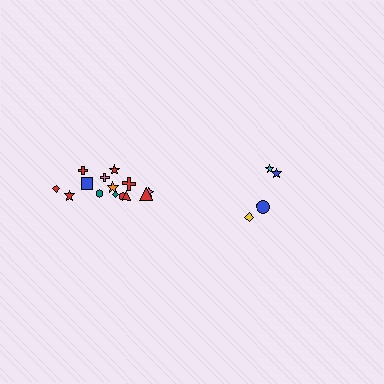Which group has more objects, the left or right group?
The left group.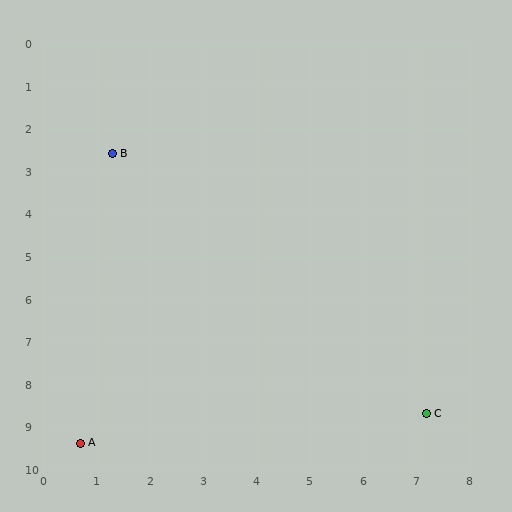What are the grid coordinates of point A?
Point A is at approximately (0.7, 9.4).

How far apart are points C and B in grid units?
Points C and B are about 8.5 grid units apart.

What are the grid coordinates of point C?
Point C is at approximately (7.2, 8.7).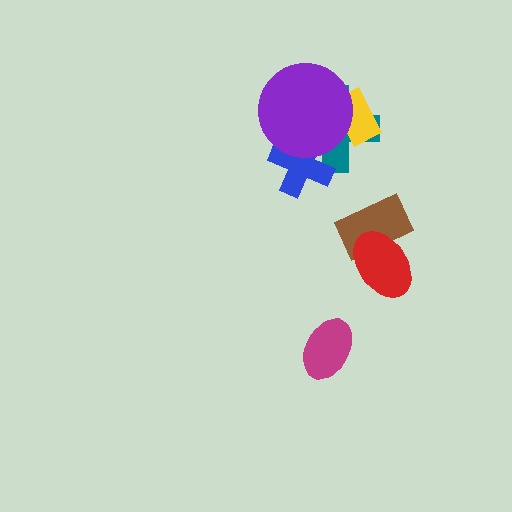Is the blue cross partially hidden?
Yes, it is partially covered by another shape.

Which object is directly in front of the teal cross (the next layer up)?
The yellow rectangle is directly in front of the teal cross.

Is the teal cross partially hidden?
Yes, it is partially covered by another shape.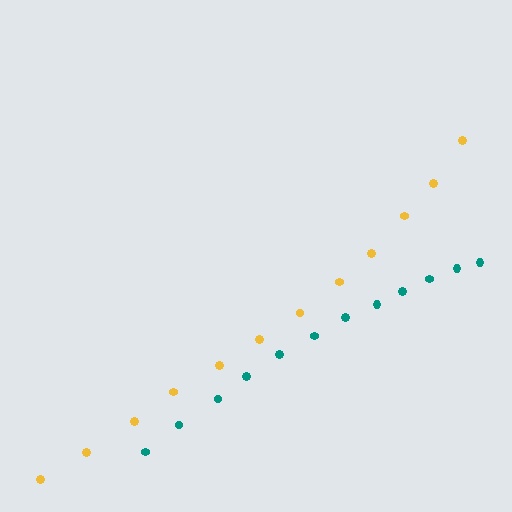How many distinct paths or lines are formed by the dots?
There are 2 distinct paths.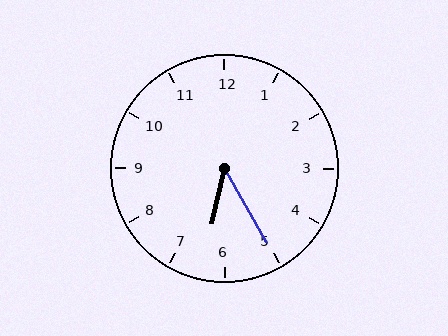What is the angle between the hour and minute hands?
Approximately 42 degrees.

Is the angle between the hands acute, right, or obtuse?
It is acute.